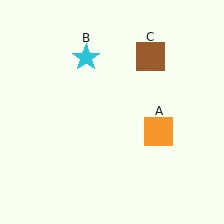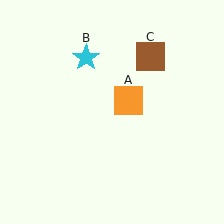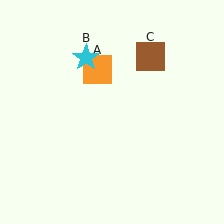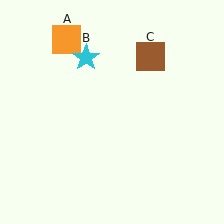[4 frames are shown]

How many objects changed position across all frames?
1 object changed position: orange square (object A).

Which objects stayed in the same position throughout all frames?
Cyan star (object B) and brown square (object C) remained stationary.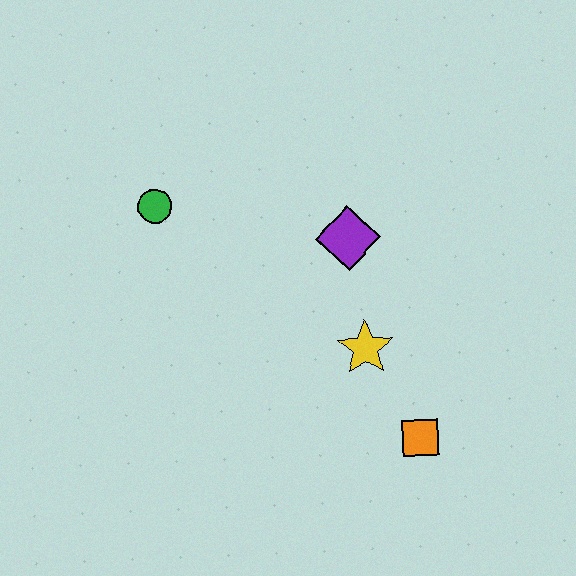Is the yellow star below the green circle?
Yes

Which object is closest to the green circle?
The purple diamond is closest to the green circle.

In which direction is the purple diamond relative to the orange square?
The purple diamond is above the orange square.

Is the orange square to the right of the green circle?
Yes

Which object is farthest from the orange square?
The green circle is farthest from the orange square.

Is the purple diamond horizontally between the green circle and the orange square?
Yes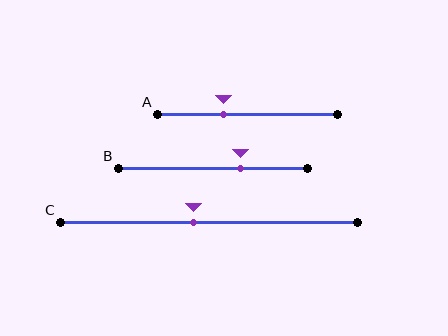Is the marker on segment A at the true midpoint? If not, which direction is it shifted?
No, the marker on segment A is shifted to the left by about 13% of the segment length.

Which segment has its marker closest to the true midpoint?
Segment C has its marker closest to the true midpoint.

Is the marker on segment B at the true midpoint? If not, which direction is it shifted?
No, the marker on segment B is shifted to the right by about 15% of the segment length.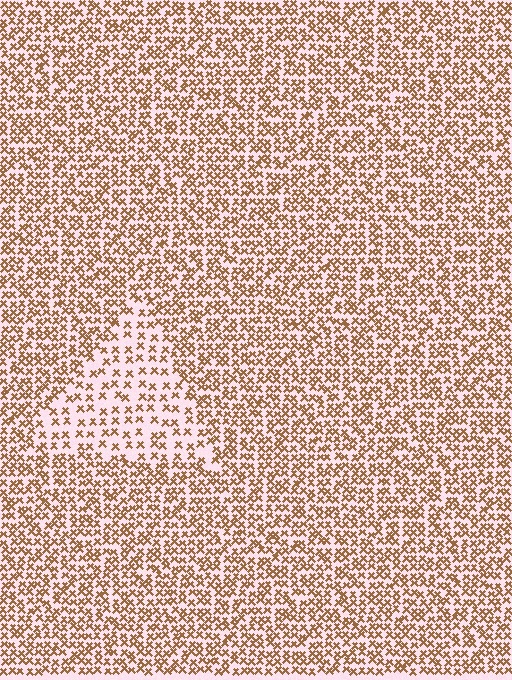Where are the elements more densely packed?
The elements are more densely packed outside the triangle boundary.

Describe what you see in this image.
The image contains small brown elements arranged at two different densities. A triangle-shaped region is visible where the elements are less densely packed than the surrounding area.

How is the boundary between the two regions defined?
The boundary is defined by a change in element density (approximately 2.0x ratio). All elements are the same color, size, and shape.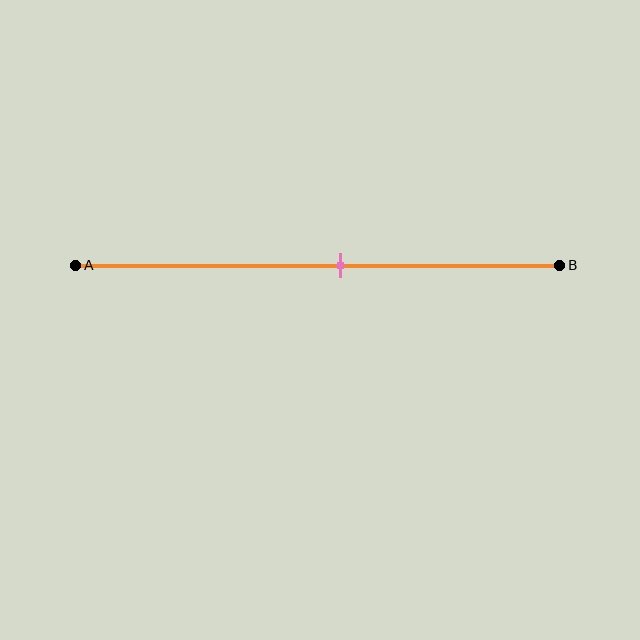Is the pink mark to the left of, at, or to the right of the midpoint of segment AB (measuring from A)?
The pink mark is to the right of the midpoint of segment AB.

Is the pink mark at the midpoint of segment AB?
No, the mark is at about 55% from A, not at the 50% midpoint.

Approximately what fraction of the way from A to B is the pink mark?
The pink mark is approximately 55% of the way from A to B.